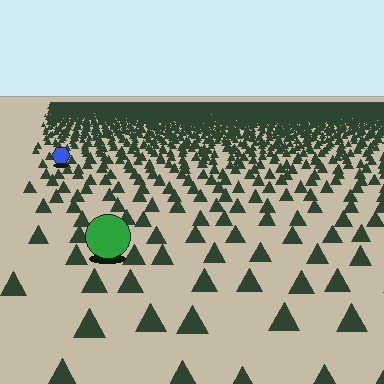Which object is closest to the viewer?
The green circle is closest. The texture marks near it are larger and more spread out.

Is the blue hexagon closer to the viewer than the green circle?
No. The green circle is closer — you can tell from the texture gradient: the ground texture is coarser near it.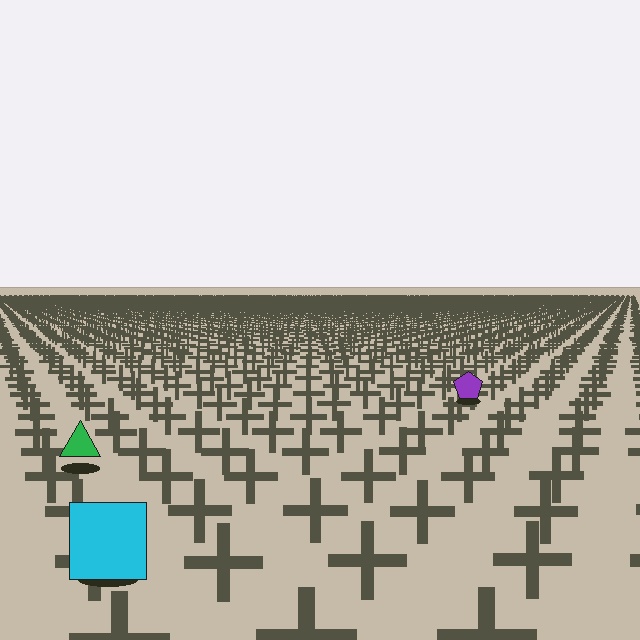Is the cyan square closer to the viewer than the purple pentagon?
Yes. The cyan square is closer — you can tell from the texture gradient: the ground texture is coarser near it.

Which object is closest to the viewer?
The cyan square is closest. The texture marks near it are larger and more spread out.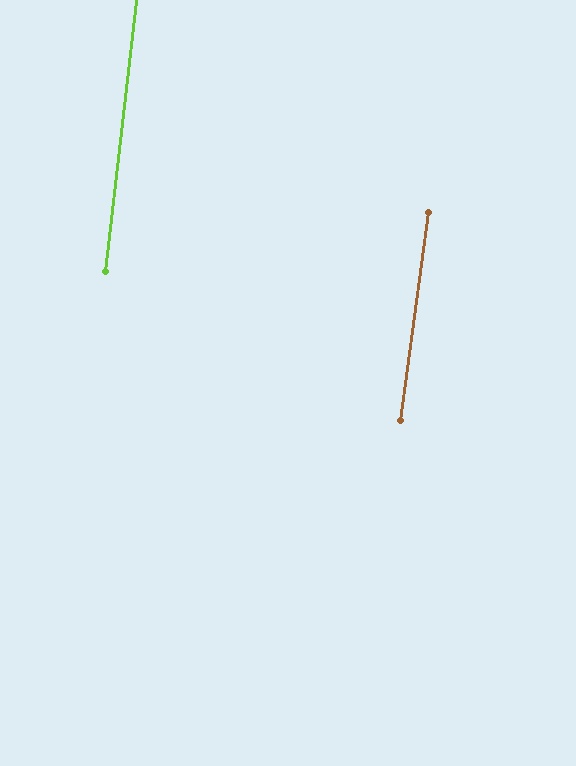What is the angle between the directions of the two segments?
Approximately 1 degree.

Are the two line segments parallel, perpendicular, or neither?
Parallel — their directions differ by only 1.1°.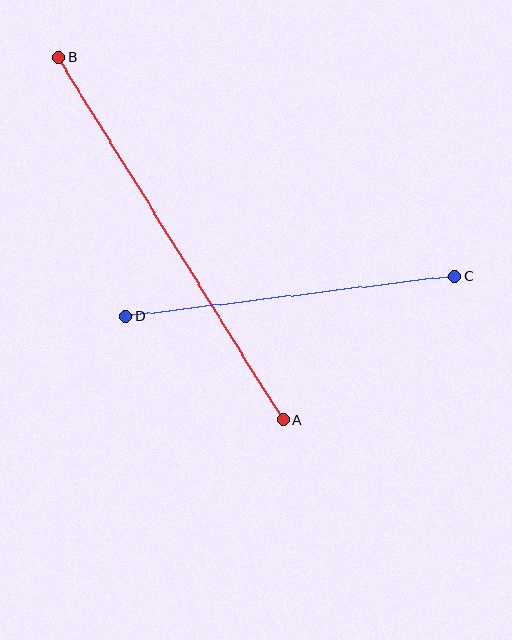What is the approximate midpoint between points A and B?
The midpoint is at approximately (171, 239) pixels.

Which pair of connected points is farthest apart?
Points A and B are farthest apart.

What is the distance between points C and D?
The distance is approximately 332 pixels.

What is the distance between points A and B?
The distance is approximately 426 pixels.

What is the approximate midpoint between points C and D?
The midpoint is at approximately (290, 296) pixels.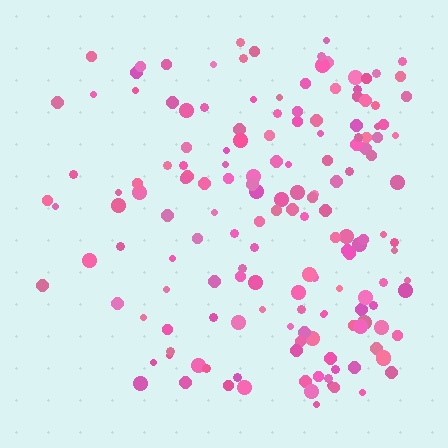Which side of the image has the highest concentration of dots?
The right.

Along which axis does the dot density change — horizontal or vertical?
Horizontal.